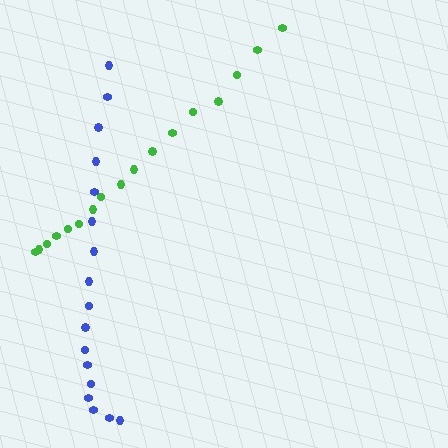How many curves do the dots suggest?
There are 2 distinct paths.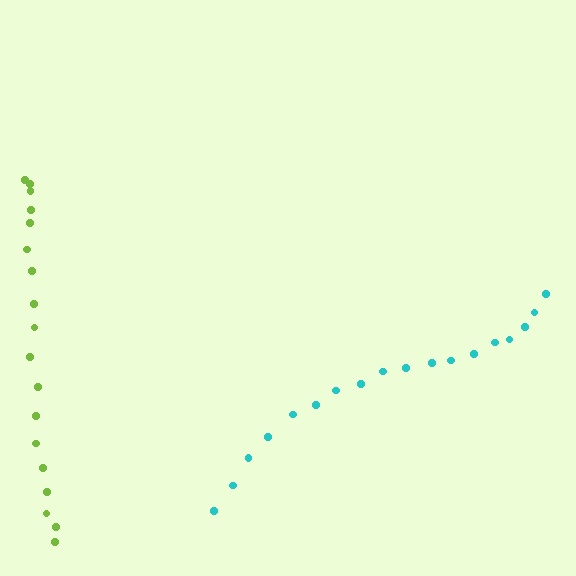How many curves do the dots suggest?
There are 2 distinct paths.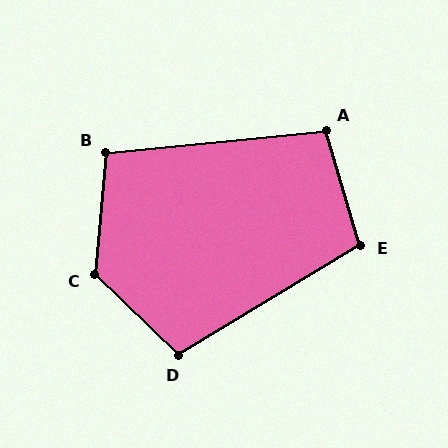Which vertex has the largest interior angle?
C, at approximately 129 degrees.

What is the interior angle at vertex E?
Approximately 104 degrees (obtuse).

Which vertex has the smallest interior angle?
B, at approximately 100 degrees.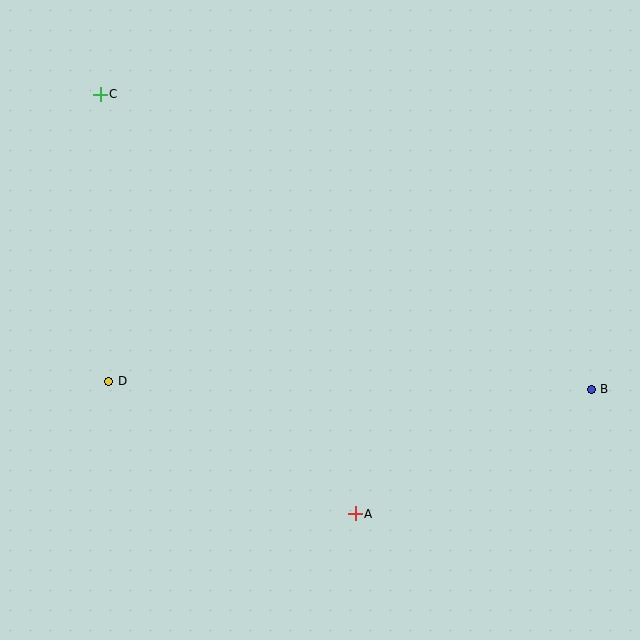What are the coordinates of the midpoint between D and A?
The midpoint between D and A is at (232, 448).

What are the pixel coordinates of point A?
Point A is at (355, 514).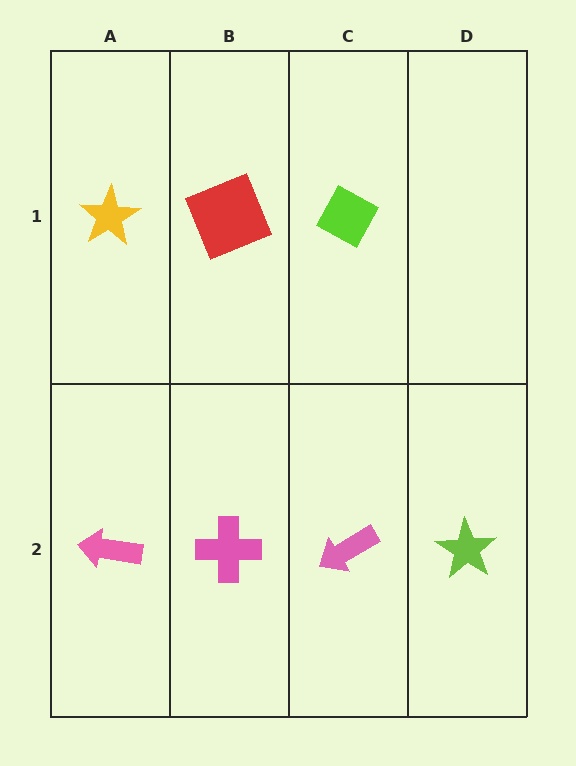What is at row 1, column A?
A yellow star.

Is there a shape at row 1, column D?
No, that cell is empty.